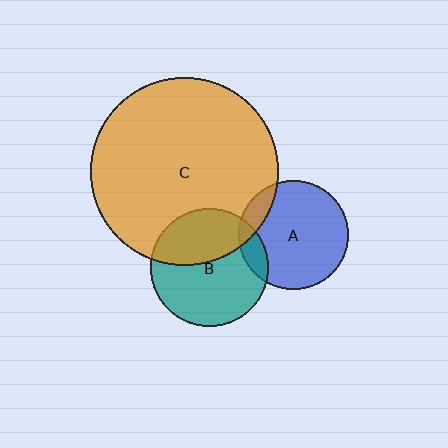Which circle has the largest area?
Circle C (orange).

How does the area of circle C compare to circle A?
Approximately 2.9 times.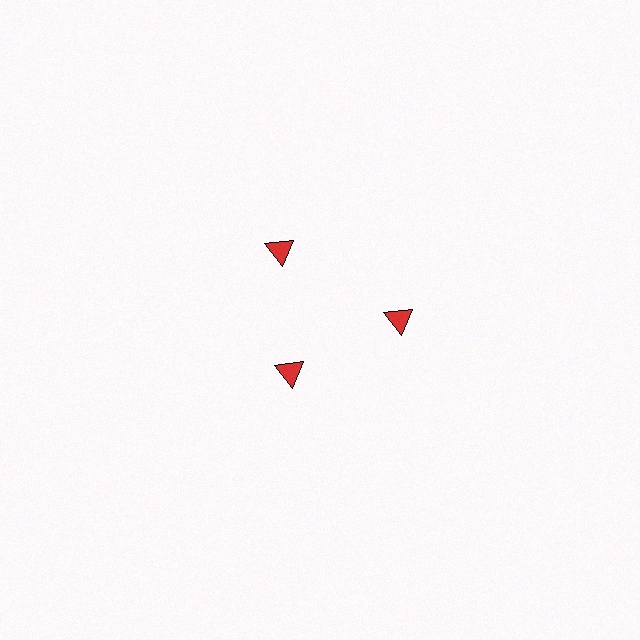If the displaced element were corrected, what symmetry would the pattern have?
It would have 3-fold rotational symmetry — the pattern would map onto itself every 120 degrees.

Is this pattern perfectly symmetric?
No. The 3 red triangles are arranged in a ring, but one element near the 7 o'clock position is pulled inward toward the center, breaking the 3-fold rotational symmetry.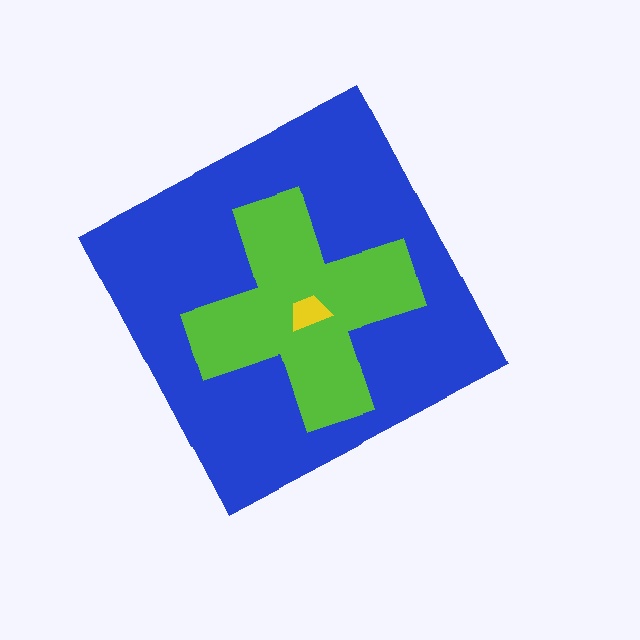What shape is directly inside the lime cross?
The yellow trapezoid.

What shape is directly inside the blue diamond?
The lime cross.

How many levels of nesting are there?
3.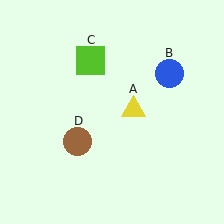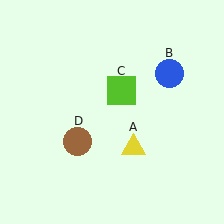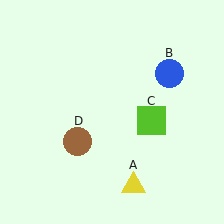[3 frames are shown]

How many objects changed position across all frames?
2 objects changed position: yellow triangle (object A), lime square (object C).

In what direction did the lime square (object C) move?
The lime square (object C) moved down and to the right.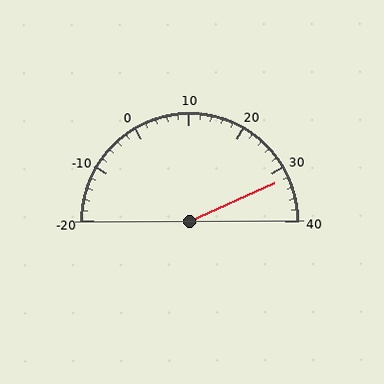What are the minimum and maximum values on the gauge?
The gauge ranges from -20 to 40.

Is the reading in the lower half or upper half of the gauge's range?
The reading is in the upper half of the range (-20 to 40).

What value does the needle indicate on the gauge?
The needle indicates approximately 32.